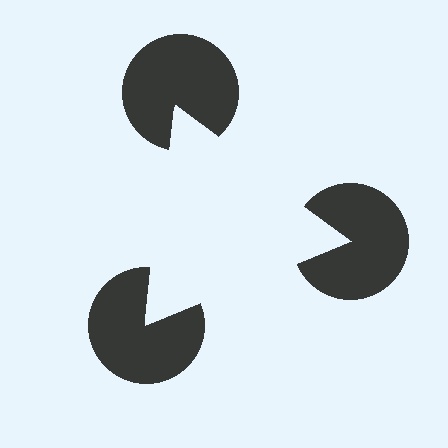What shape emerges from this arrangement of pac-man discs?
An illusory triangle — its edges are inferred from the aligned wedge cuts in the pac-man discs, not physically drawn.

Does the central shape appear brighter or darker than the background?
It typically appears slightly brighter than the background, even though no actual brightness change is drawn.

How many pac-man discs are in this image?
There are 3 — one at each vertex of the illusory triangle.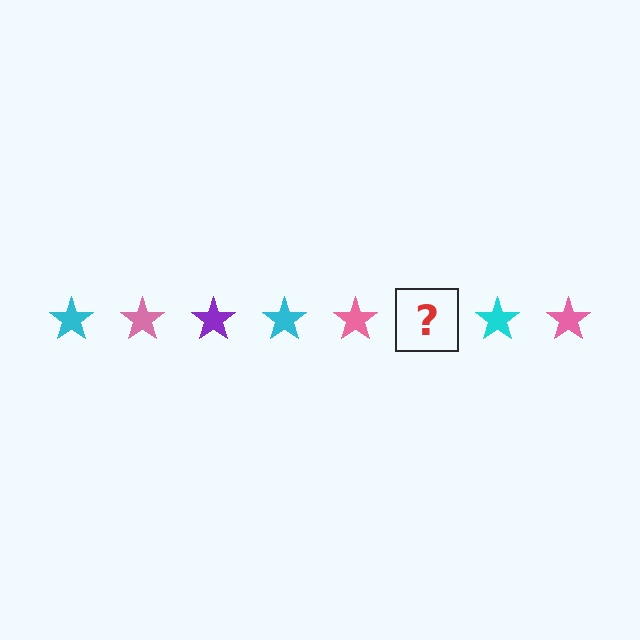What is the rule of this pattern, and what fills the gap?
The rule is that the pattern cycles through cyan, pink, purple stars. The gap should be filled with a purple star.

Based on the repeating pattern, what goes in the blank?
The blank should be a purple star.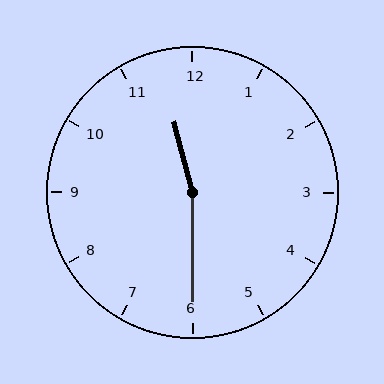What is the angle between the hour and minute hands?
Approximately 165 degrees.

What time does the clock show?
11:30.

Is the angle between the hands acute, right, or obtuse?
It is obtuse.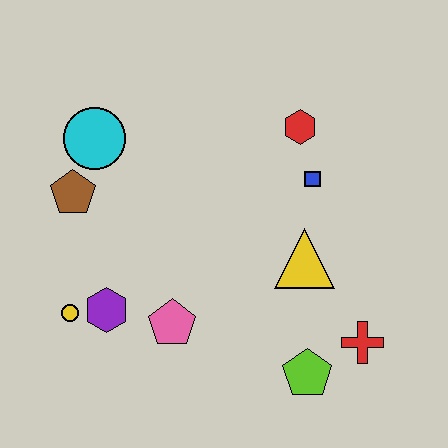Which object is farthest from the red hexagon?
The yellow circle is farthest from the red hexagon.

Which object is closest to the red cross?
The lime pentagon is closest to the red cross.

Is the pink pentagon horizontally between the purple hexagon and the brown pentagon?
No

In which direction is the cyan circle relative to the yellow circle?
The cyan circle is above the yellow circle.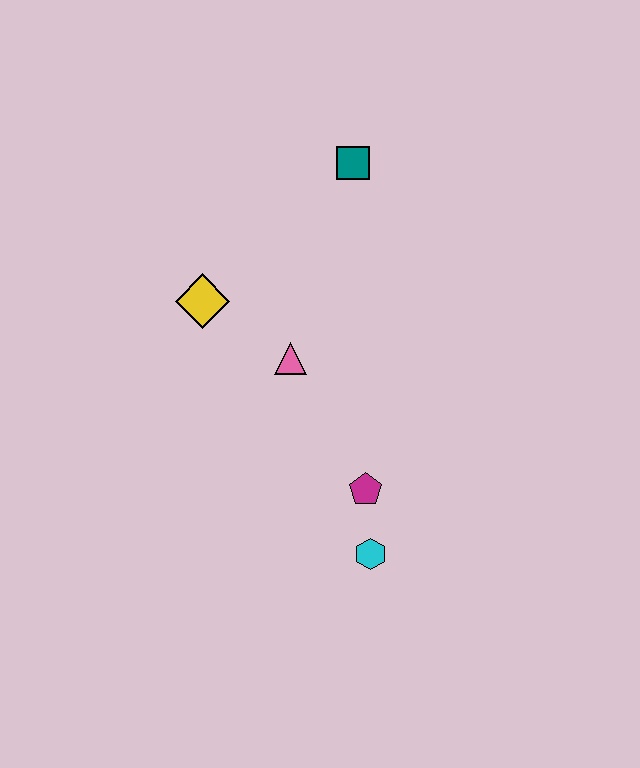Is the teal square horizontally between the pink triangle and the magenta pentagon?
Yes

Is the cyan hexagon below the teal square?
Yes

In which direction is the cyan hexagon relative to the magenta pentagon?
The cyan hexagon is below the magenta pentagon.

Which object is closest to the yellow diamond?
The pink triangle is closest to the yellow diamond.